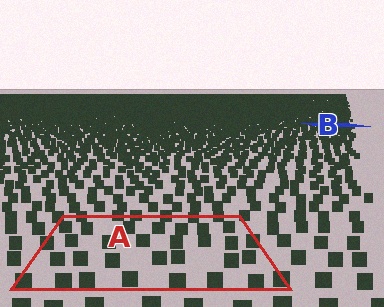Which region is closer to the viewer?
Region A is closer. The texture elements there are larger and more spread out.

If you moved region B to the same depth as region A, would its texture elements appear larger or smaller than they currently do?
They would appear larger. At a closer depth, the same texture elements are projected at a bigger on-screen size.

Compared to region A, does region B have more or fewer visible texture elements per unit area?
Region B has more texture elements per unit area — they are packed more densely because it is farther away.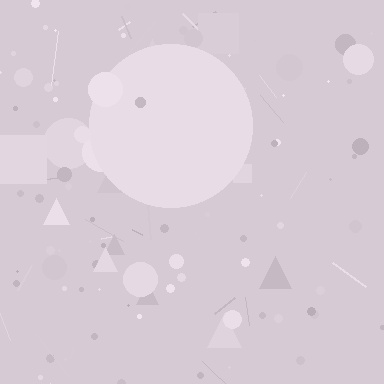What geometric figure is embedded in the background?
A circle is embedded in the background.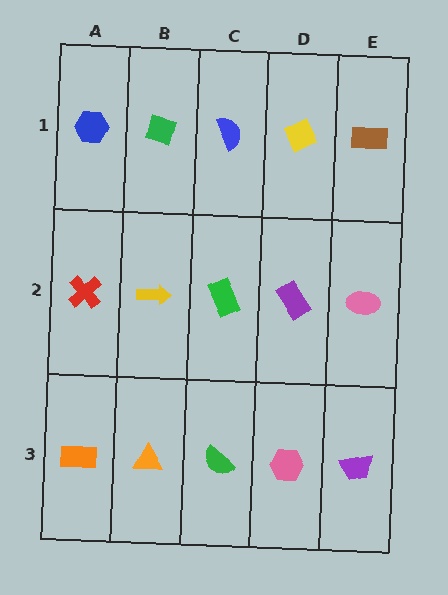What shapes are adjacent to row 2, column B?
A green diamond (row 1, column B), an orange triangle (row 3, column B), a red cross (row 2, column A), a green rectangle (row 2, column C).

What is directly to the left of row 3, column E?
A pink hexagon.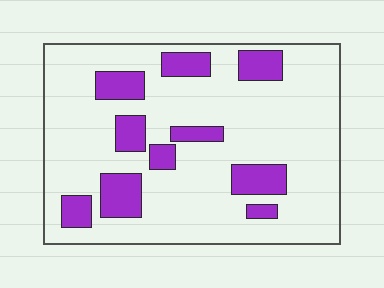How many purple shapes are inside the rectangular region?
10.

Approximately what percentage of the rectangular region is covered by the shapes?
Approximately 20%.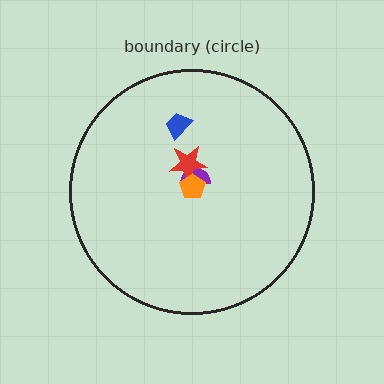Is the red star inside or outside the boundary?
Inside.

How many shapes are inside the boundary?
4 inside, 0 outside.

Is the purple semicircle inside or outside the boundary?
Inside.